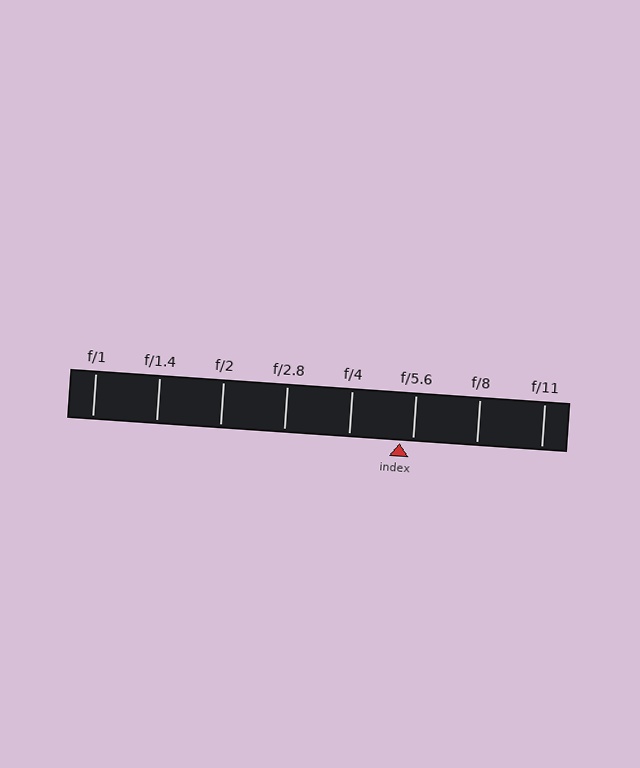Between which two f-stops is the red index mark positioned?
The index mark is between f/4 and f/5.6.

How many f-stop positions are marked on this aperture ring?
There are 8 f-stop positions marked.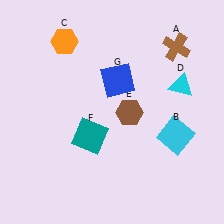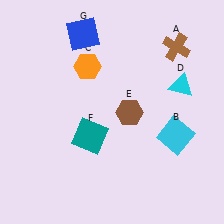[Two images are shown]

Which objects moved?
The objects that moved are: the orange hexagon (C), the blue square (G).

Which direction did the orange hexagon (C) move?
The orange hexagon (C) moved down.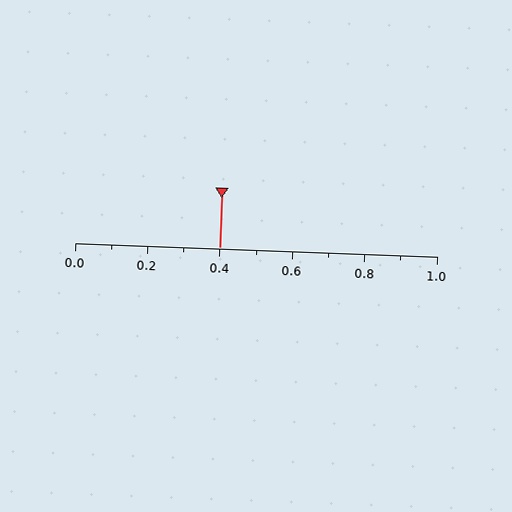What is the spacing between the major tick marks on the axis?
The major ticks are spaced 0.2 apart.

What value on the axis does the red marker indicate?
The marker indicates approximately 0.4.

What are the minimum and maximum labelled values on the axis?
The axis runs from 0.0 to 1.0.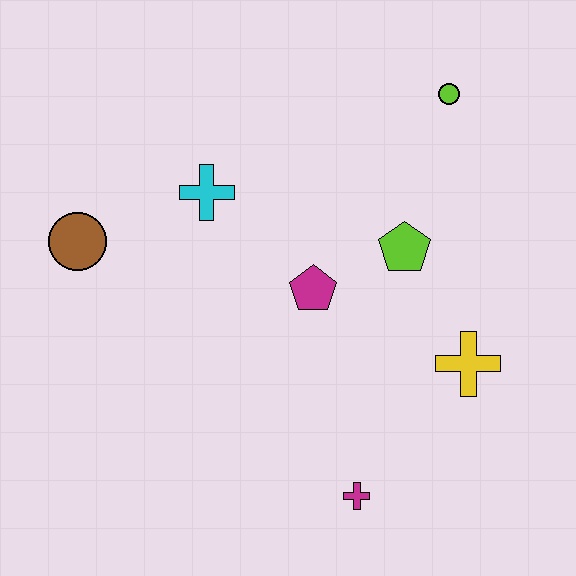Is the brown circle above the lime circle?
No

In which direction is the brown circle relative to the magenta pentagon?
The brown circle is to the left of the magenta pentagon.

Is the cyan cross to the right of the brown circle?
Yes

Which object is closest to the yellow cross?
The lime pentagon is closest to the yellow cross.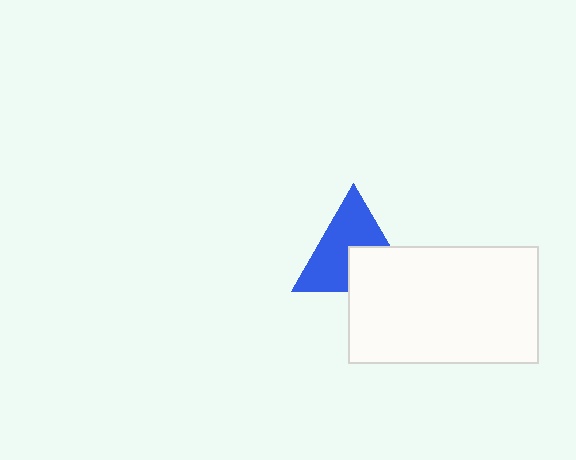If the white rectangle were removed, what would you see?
You would see the complete blue triangle.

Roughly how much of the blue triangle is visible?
About half of it is visible (roughly 62%).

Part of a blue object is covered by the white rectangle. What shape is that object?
It is a triangle.